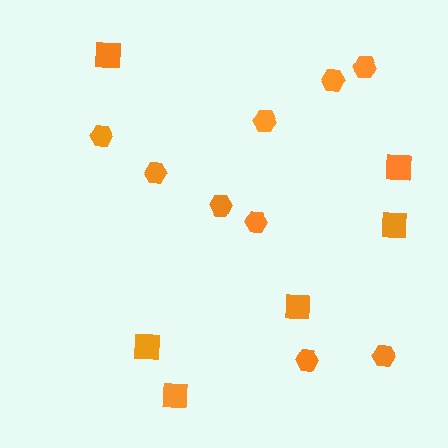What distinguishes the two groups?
There are 2 groups: one group of squares (6) and one group of hexagons (9).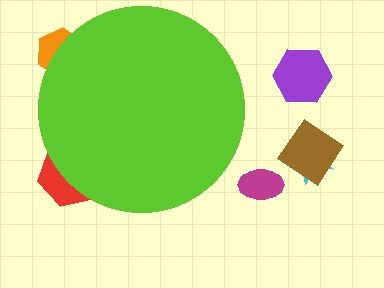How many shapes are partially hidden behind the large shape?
2 shapes are partially hidden.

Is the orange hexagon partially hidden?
Yes, the orange hexagon is partially hidden behind the lime circle.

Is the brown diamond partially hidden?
No, the brown diamond is fully visible.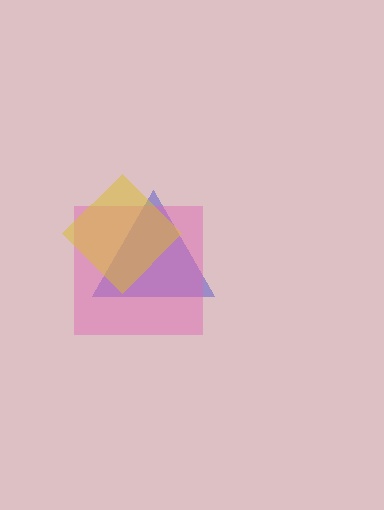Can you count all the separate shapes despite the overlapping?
Yes, there are 3 separate shapes.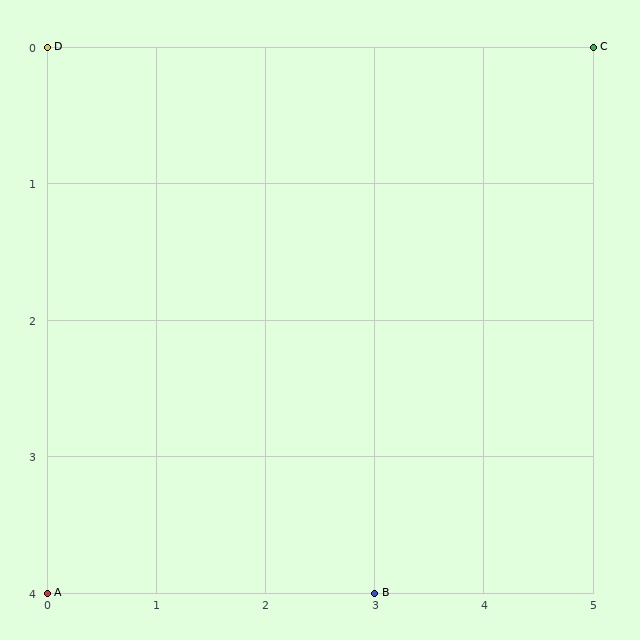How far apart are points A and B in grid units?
Points A and B are 3 columns apart.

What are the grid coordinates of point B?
Point B is at grid coordinates (3, 4).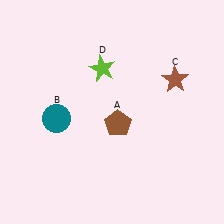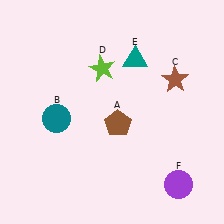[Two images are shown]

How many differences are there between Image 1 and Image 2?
There are 2 differences between the two images.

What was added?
A teal triangle (E), a purple circle (F) were added in Image 2.